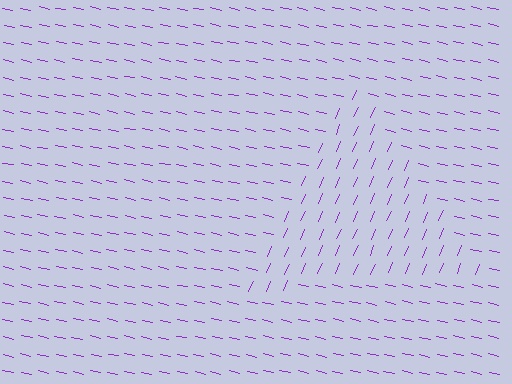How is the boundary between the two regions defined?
The boundary is defined purely by a change in line orientation (approximately 79 degrees difference). All lines are the same color and thickness.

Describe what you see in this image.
The image is filled with small purple line segments. A triangle region in the image has lines oriented differently from the surrounding lines, creating a visible texture boundary.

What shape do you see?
I see a triangle.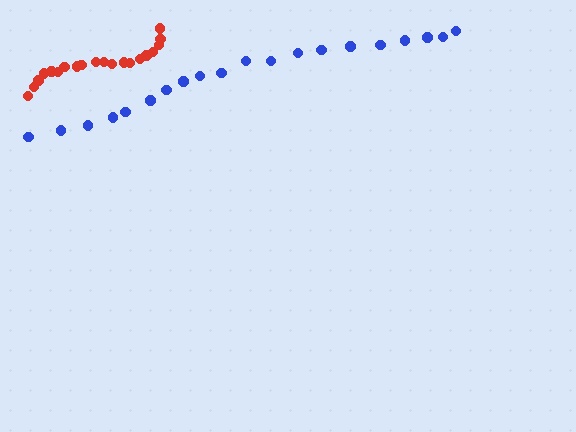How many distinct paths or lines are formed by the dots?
There are 2 distinct paths.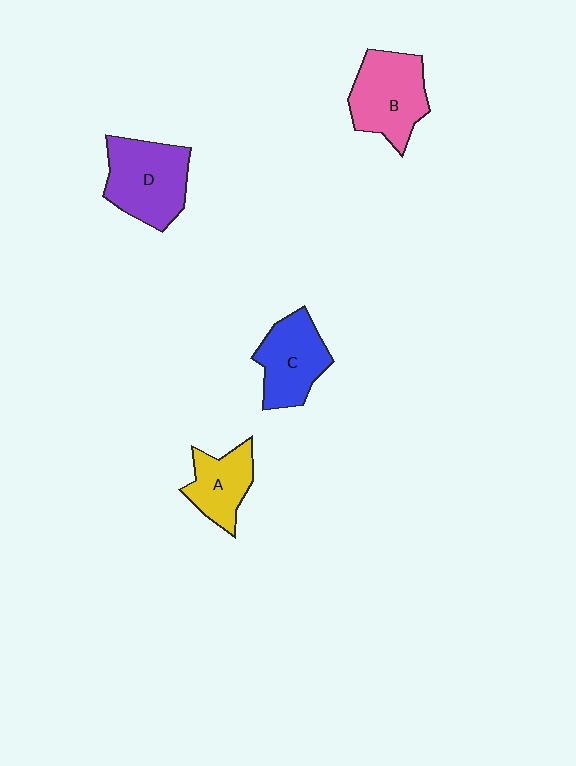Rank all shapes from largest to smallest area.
From largest to smallest: D (purple), B (pink), C (blue), A (yellow).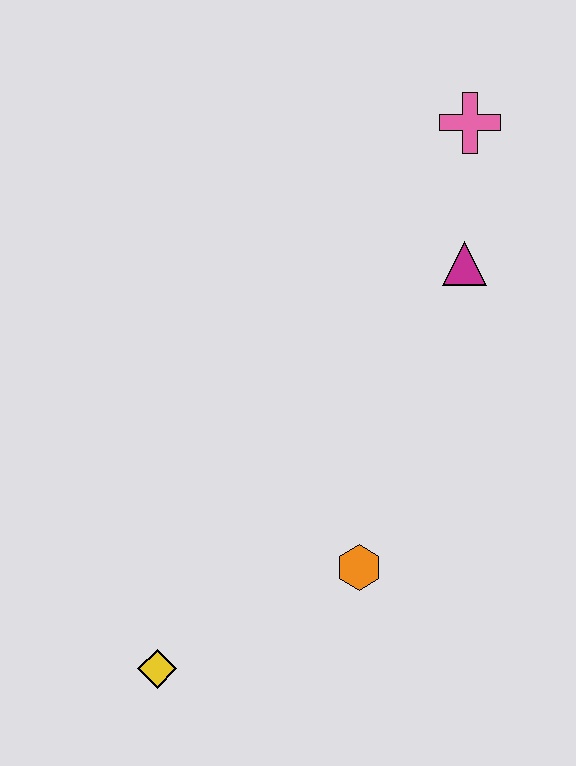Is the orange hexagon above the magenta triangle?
No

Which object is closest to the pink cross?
The magenta triangle is closest to the pink cross.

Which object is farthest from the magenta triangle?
The yellow diamond is farthest from the magenta triangle.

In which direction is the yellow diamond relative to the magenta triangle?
The yellow diamond is below the magenta triangle.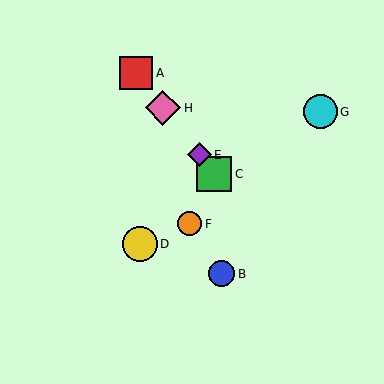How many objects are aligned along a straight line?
4 objects (A, C, E, H) are aligned along a straight line.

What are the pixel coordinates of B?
Object B is at (222, 274).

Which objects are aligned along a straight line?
Objects A, C, E, H are aligned along a straight line.